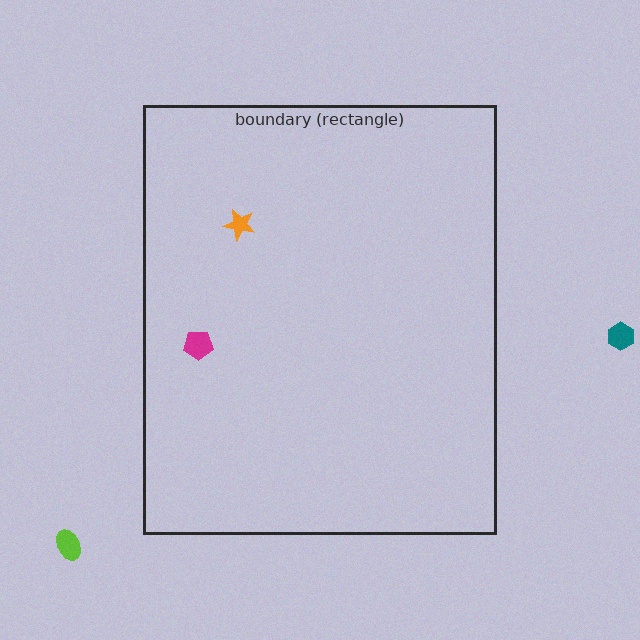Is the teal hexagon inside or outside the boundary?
Outside.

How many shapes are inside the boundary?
2 inside, 2 outside.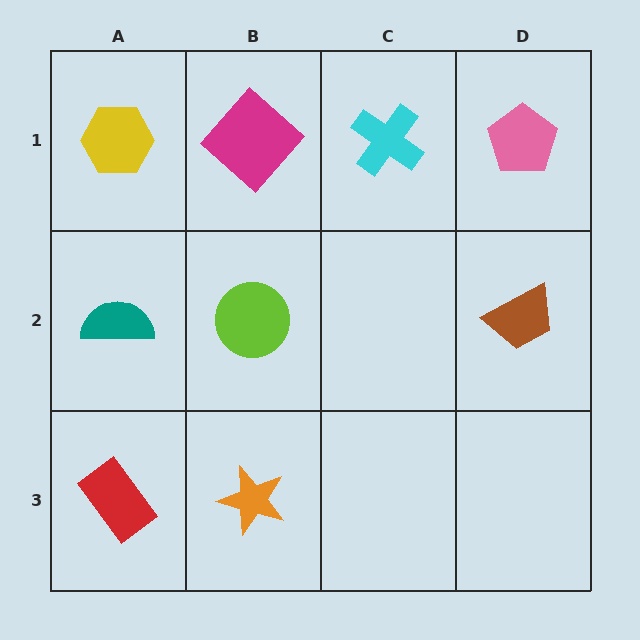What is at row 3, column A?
A red rectangle.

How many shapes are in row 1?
4 shapes.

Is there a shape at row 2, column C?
No, that cell is empty.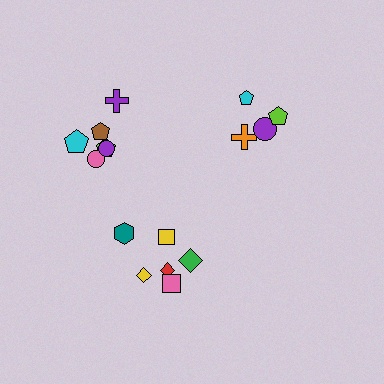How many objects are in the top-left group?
There are 6 objects.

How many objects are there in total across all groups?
There are 16 objects.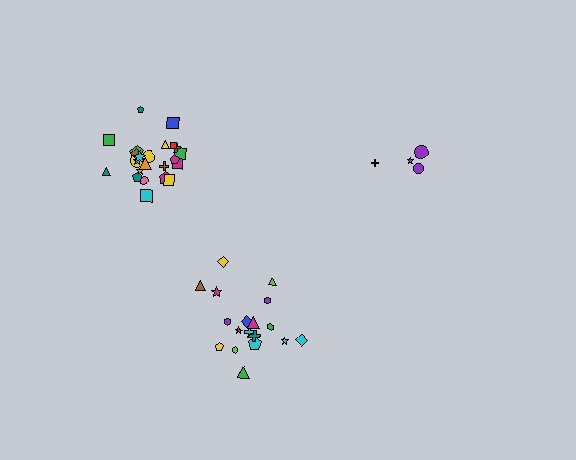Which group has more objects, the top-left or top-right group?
The top-left group.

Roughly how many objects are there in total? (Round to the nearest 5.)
Roughly 45 objects in total.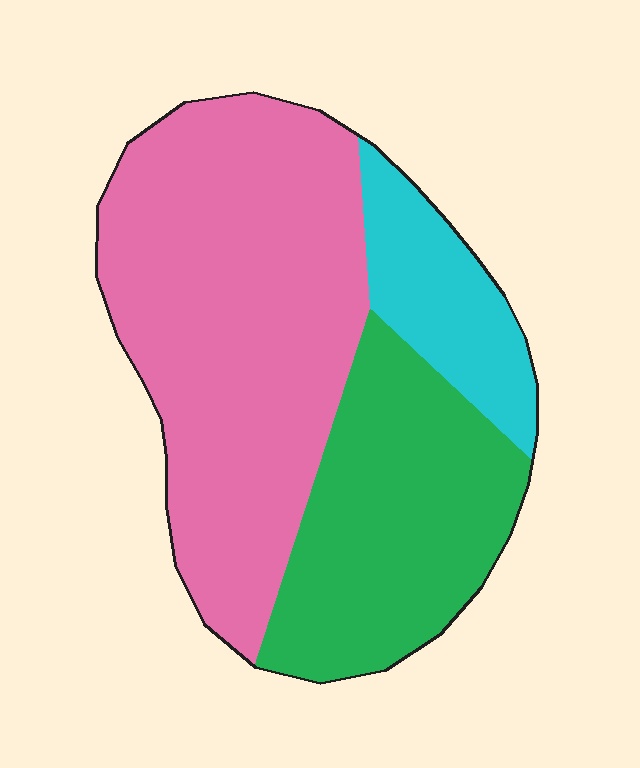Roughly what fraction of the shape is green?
Green covers 31% of the shape.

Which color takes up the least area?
Cyan, at roughly 15%.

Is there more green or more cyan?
Green.